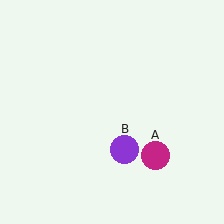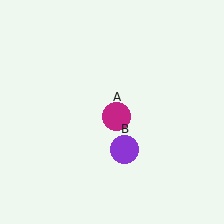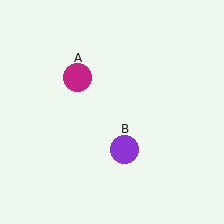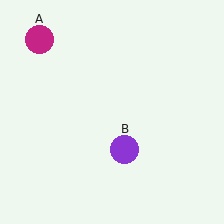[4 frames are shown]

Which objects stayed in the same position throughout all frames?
Purple circle (object B) remained stationary.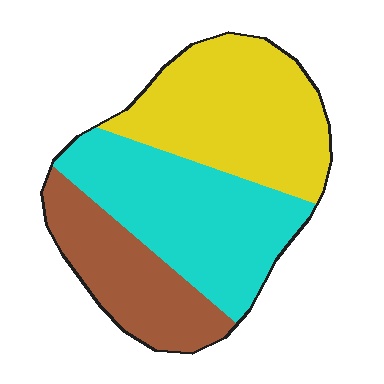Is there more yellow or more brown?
Yellow.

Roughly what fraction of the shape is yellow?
Yellow covers roughly 40% of the shape.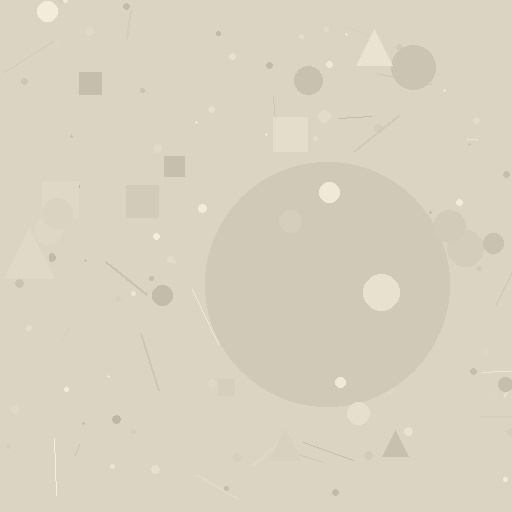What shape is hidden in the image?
A circle is hidden in the image.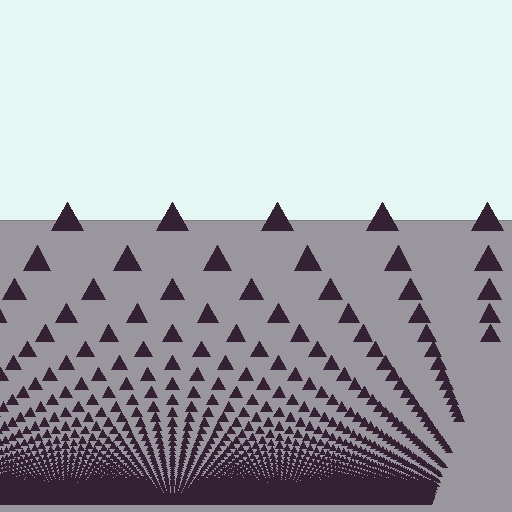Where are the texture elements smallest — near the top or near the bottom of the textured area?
Near the bottom.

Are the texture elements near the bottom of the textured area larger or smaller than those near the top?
Smaller. The gradient is inverted — elements near the bottom are smaller and denser.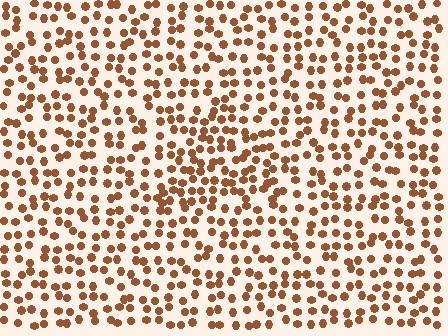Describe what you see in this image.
The image contains small brown elements arranged at two different densities. A triangle-shaped region is visible where the elements are more densely packed than the surrounding area.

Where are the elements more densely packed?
The elements are more densely packed inside the triangle boundary.